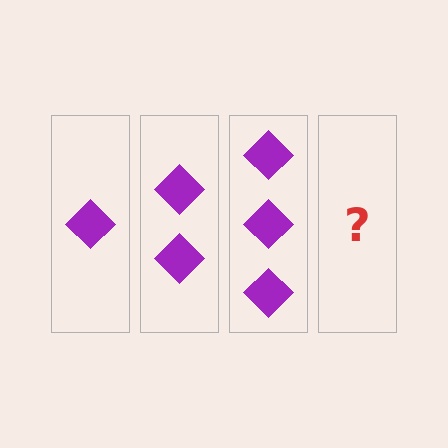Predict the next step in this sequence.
The next step is 4 diamonds.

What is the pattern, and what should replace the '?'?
The pattern is that each step adds one more diamond. The '?' should be 4 diamonds.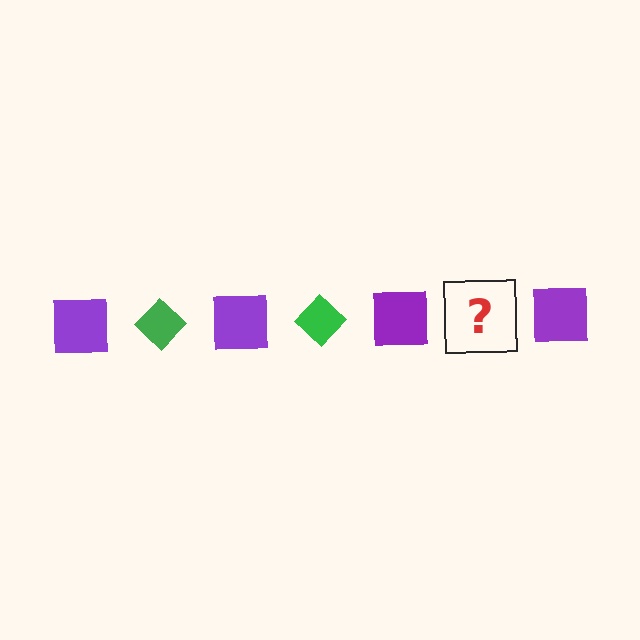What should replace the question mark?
The question mark should be replaced with a green diamond.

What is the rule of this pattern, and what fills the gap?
The rule is that the pattern alternates between purple square and green diamond. The gap should be filled with a green diamond.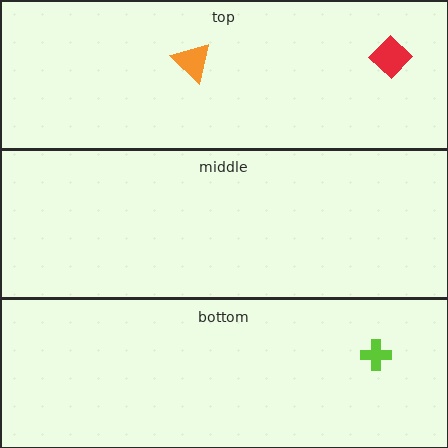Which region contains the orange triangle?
The top region.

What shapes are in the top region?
The orange triangle, the red diamond.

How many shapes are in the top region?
2.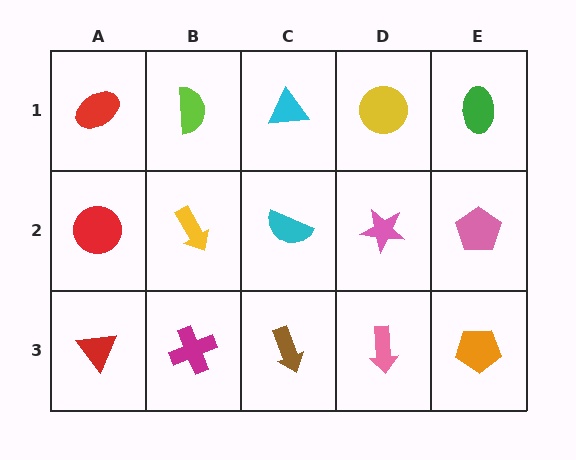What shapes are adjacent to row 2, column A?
A red ellipse (row 1, column A), a red triangle (row 3, column A), a yellow arrow (row 2, column B).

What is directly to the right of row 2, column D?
A pink pentagon.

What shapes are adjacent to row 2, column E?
A green ellipse (row 1, column E), an orange pentagon (row 3, column E), a pink star (row 2, column D).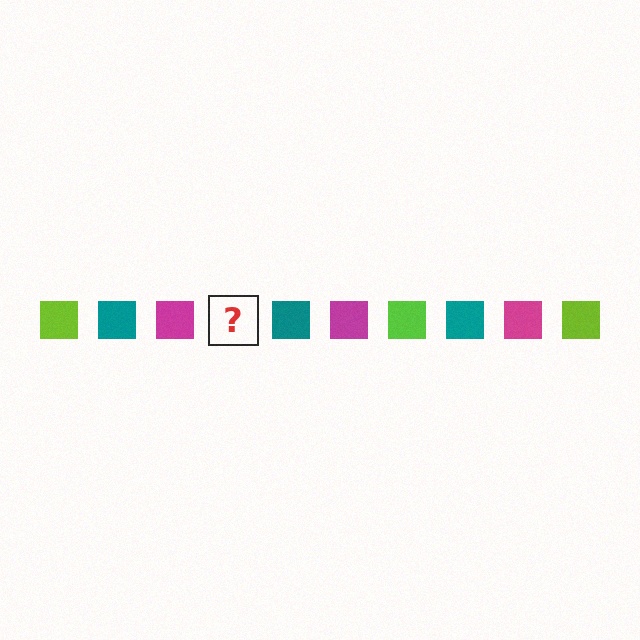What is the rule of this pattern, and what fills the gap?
The rule is that the pattern cycles through lime, teal, magenta squares. The gap should be filled with a lime square.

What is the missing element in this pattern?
The missing element is a lime square.